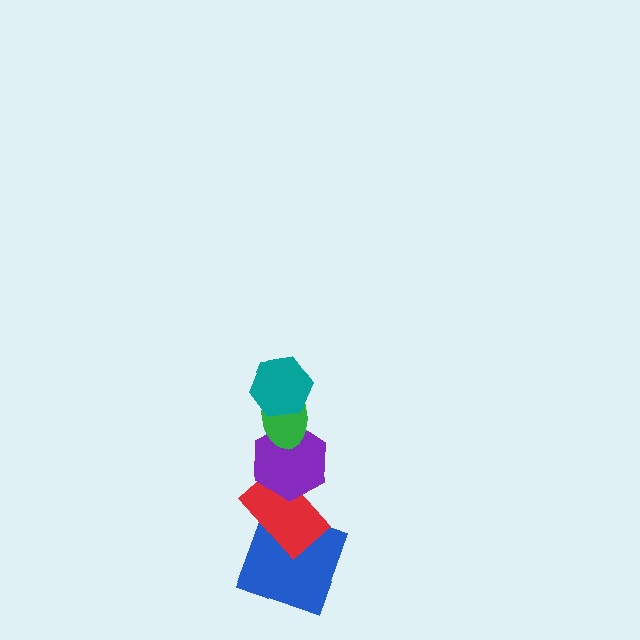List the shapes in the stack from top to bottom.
From top to bottom: the teal hexagon, the green ellipse, the purple hexagon, the red rectangle, the blue square.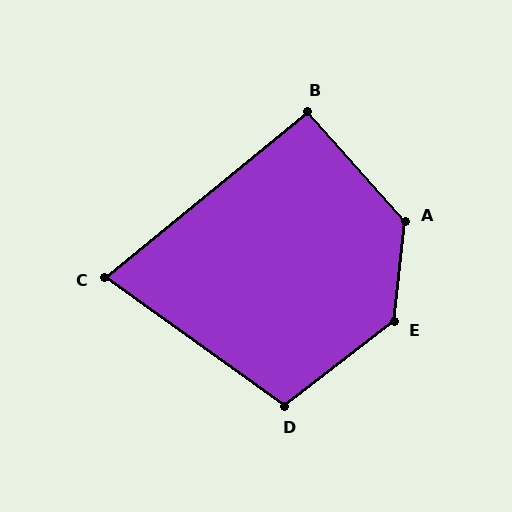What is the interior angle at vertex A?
Approximately 132 degrees (obtuse).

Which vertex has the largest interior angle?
E, at approximately 134 degrees.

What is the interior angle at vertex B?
Approximately 92 degrees (approximately right).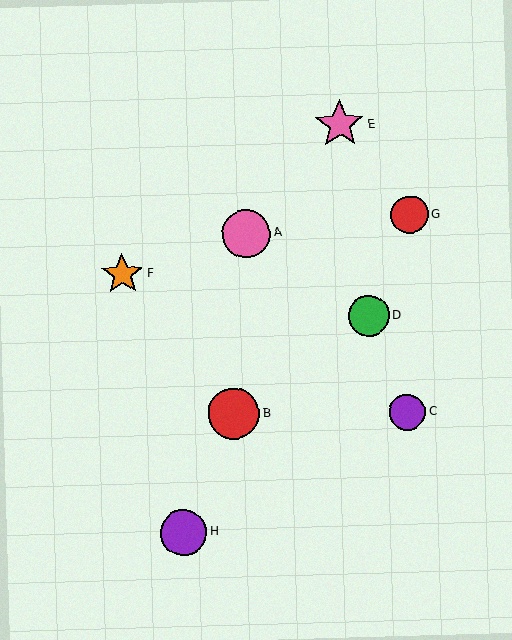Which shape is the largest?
The red circle (labeled B) is the largest.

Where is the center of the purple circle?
The center of the purple circle is at (184, 532).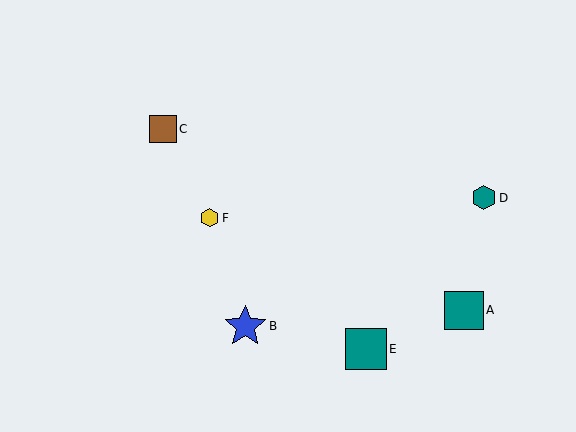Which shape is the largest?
The blue star (labeled B) is the largest.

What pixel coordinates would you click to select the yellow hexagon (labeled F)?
Click at (210, 218) to select the yellow hexagon F.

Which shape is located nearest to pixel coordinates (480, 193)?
The teal hexagon (labeled D) at (484, 198) is nearest to that location.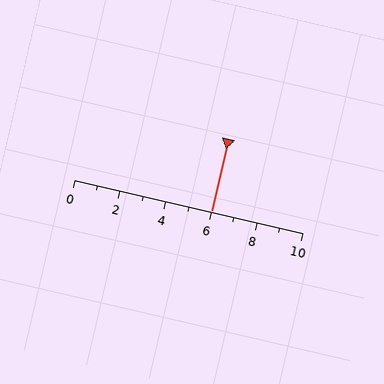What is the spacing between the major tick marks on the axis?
The major ticks are spaced 2 apart.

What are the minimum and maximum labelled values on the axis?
The axis runs from 0 to 10.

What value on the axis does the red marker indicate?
The marker indicates approximately 6.